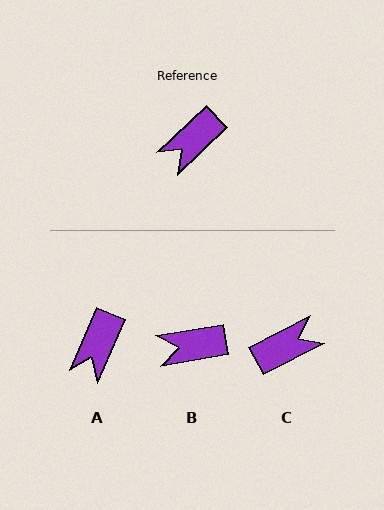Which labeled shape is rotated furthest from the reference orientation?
C, about 164 degrees away.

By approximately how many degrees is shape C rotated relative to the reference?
Approximately 164 degrees counter-clockwise.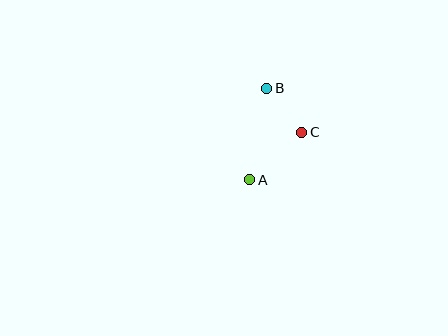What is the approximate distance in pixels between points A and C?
The distance between A and C is approximately 71 pixels.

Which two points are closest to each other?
Points B and C are closest to each other.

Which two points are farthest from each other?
Points A and B are farthest from each other.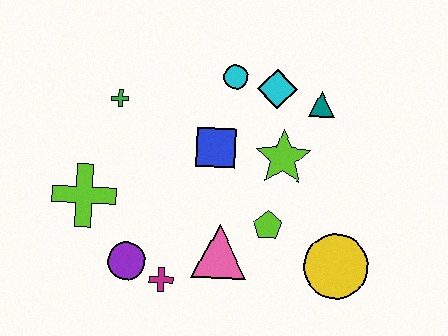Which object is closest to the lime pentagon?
The pink triangle is closest to the lime pentagon.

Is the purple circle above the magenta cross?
Yes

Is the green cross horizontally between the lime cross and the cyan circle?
Yes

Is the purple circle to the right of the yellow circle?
No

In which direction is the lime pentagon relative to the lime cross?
The lime pentagon is to the right of the lime cross.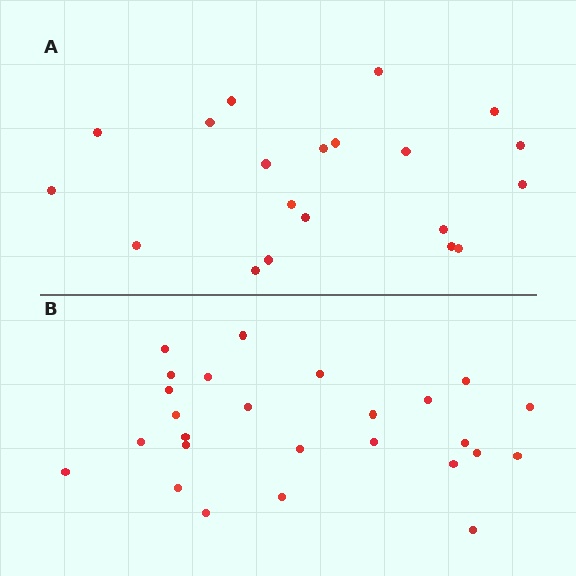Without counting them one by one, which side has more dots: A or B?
Region B (the bottom region) has more dots.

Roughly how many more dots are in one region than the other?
Region B has about 6 more dots than region A.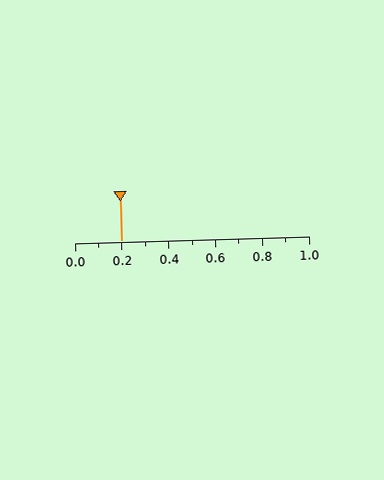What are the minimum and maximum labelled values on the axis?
The axis runs from 0.0 to 1.0.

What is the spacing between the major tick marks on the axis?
The major ticks are spaced 0.2 apart.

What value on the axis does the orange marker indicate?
The marker indicates approximately 0.2.